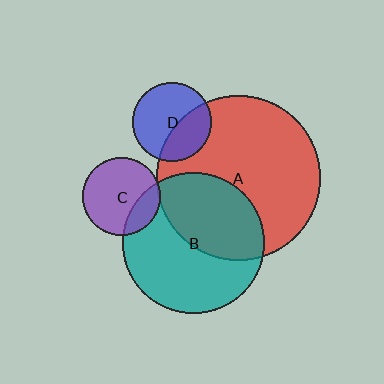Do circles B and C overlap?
Yes.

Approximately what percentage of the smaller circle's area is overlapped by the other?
Approximately 20%.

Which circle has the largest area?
Circle A (red).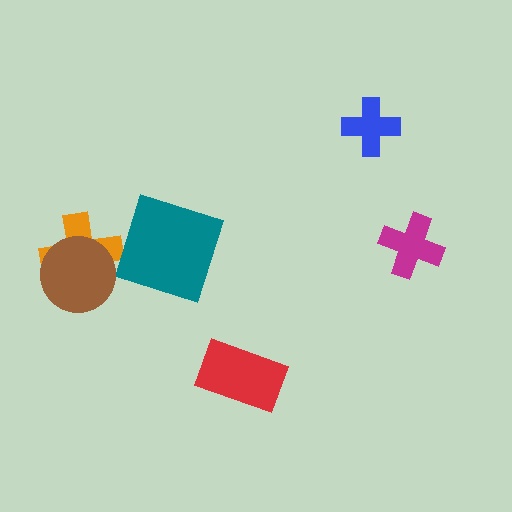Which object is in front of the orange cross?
The brown circle is in front of the orange cross.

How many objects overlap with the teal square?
0 objects overlap with the teal square.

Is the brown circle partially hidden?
No, no other shape covers it.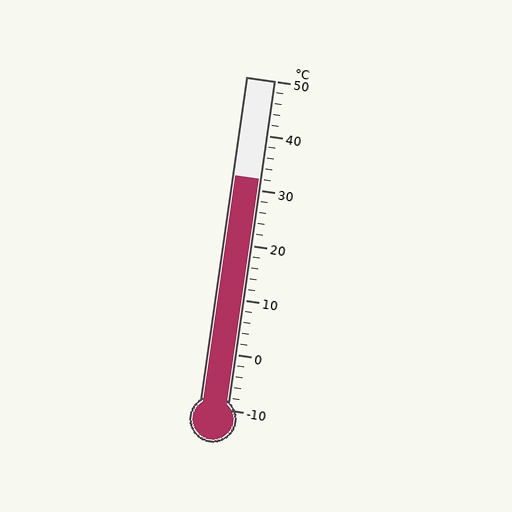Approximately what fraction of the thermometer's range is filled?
The thermometer is filled to approximately 70% of its range.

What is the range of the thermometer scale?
The thermometer scale ranges from -10°C to 50°C.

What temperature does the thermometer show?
The thermometer shows approximately 32°C.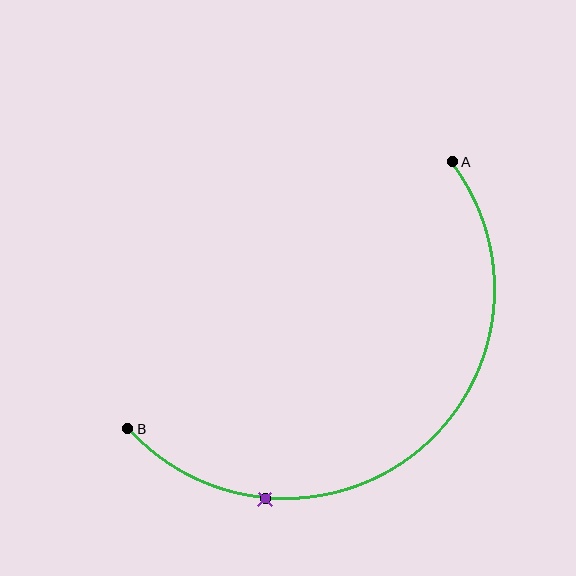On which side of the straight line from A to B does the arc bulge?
The arc bulges below and to the right of the straight line connecting A and B.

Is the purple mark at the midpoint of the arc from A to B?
No. The purple mark lies on the arc but is closer to endpoint B. The arc midpoint would be at the point on the curve equidistant along the arc from both A and B.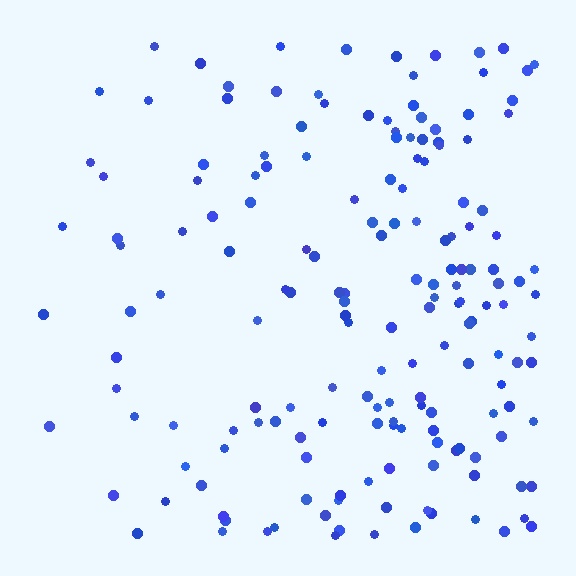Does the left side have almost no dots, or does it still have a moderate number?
Still a moderate number, just noticeably fewer than the right.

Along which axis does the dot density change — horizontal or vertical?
Horizontal.